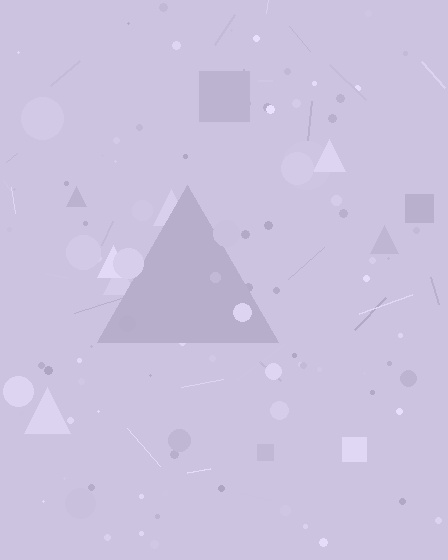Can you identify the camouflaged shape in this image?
The camouflaged shape is a triangle.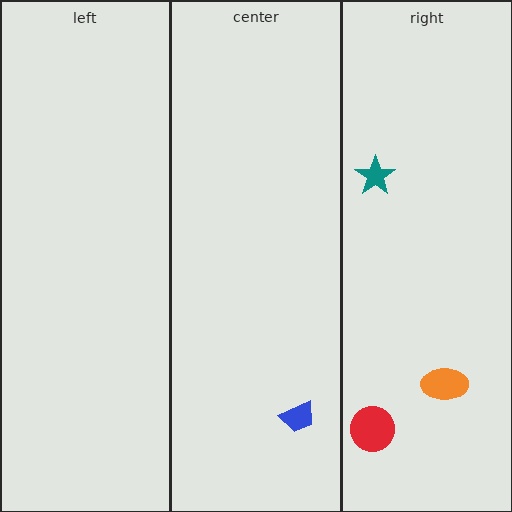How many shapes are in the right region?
3.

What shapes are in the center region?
The blue trapezoid.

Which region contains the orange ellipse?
The right region.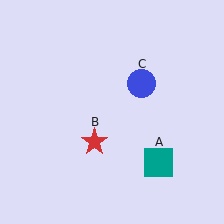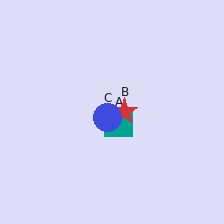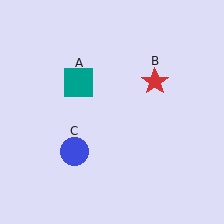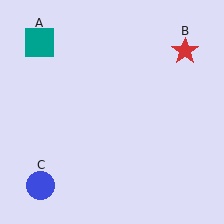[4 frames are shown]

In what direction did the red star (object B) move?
The red star (object B) moved up and to the right.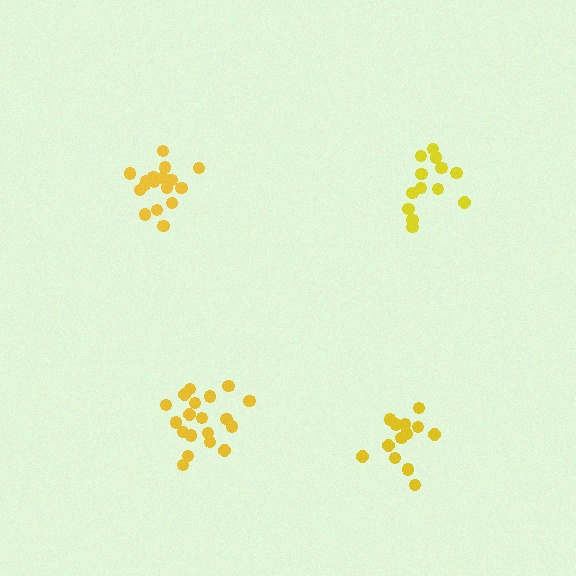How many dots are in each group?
Group 1: 13 dots, Group 2: 13 dots, Group 3: 19 dots, Group 4: 18 dots (63 total).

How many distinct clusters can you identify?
There are 4 distinct clusters.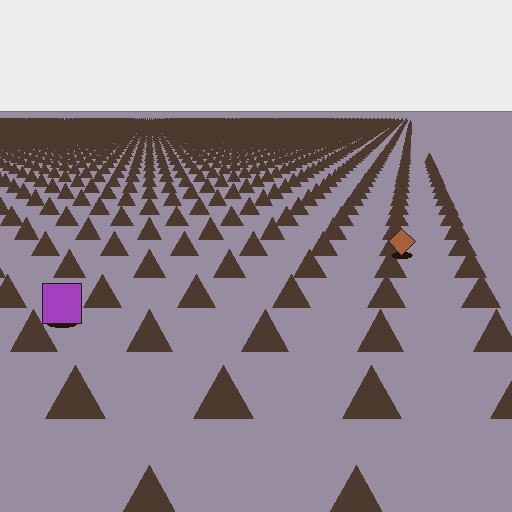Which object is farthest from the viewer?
The brown diamond is farthest from the viewer. It appears smaller and the ground texture around it is denser.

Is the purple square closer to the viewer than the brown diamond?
Yes. The purple square is closer — you can tell from the texture gradient: the ground texture is coarser near it.